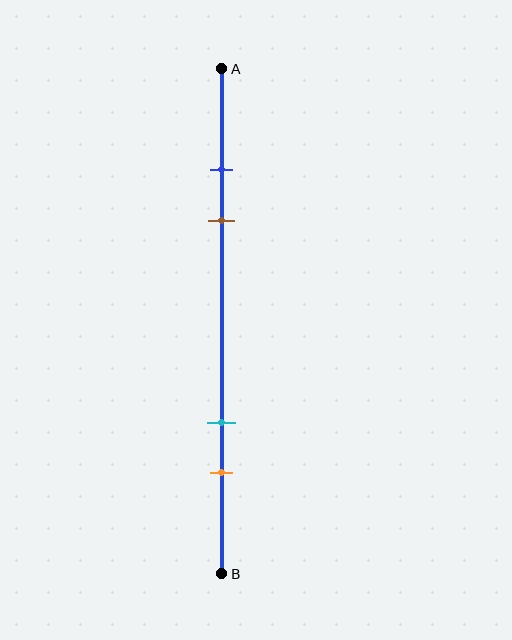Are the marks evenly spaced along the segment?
No, the marks are not evenly spaced.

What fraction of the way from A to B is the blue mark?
The blue mark is approximately 20% (0.2) of the way from A to B.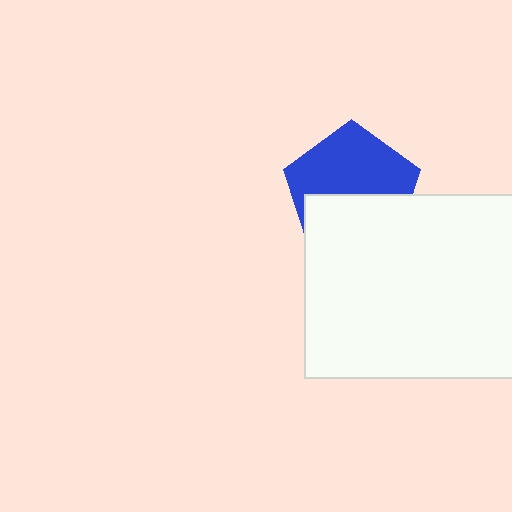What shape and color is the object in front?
The object in front is a white rectangle.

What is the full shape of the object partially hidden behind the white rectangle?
The partially hidden object is a blue pentagon.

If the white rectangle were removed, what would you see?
You would see the complete blue pentagon.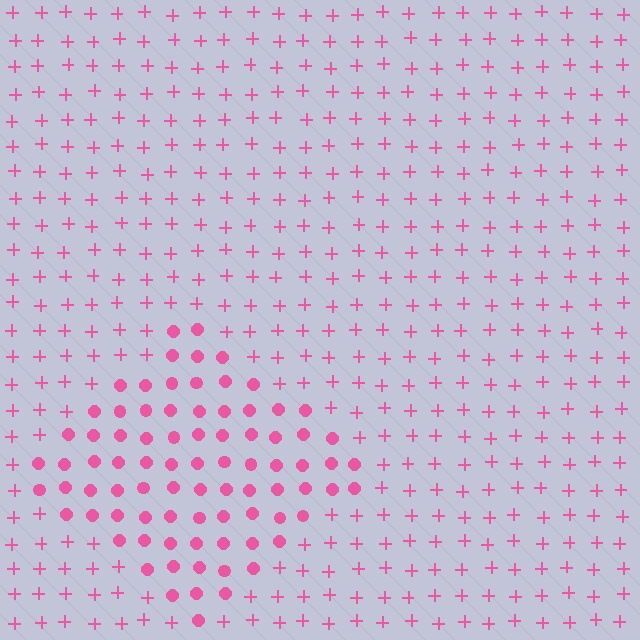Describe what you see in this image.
The image is filled with small pink elements arranged in a uniform grid. A diamond-shaped region contains circles, while the surrounding area contains plus signs. The boundary is defined purely by the change in element shape.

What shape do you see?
I see a diamond.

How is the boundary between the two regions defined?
The boundary is defined by a change in element shape: circles inside vs. plus signs outside. All elements share the same color and spacing.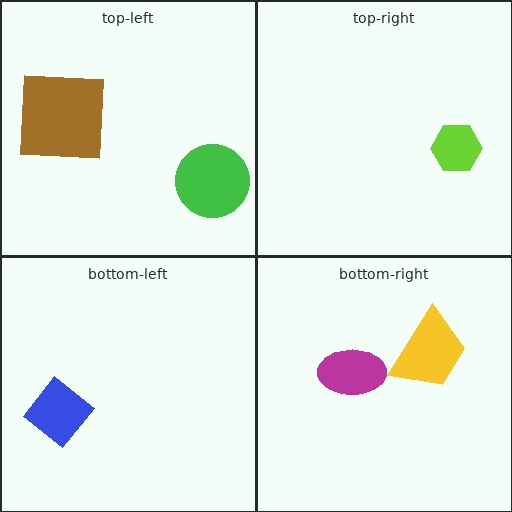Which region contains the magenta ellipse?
The bottom-right region.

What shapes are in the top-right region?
The lime hexagon.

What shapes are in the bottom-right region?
The magenta ellipse, the yellow trapezoid.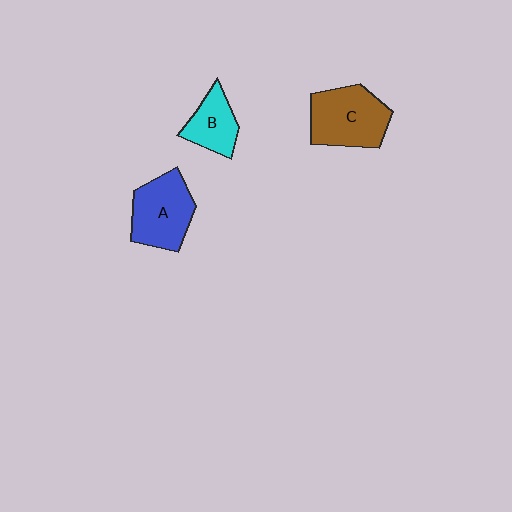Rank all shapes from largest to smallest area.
From largest to smallest: C (brown), A (blue), B (cyan).